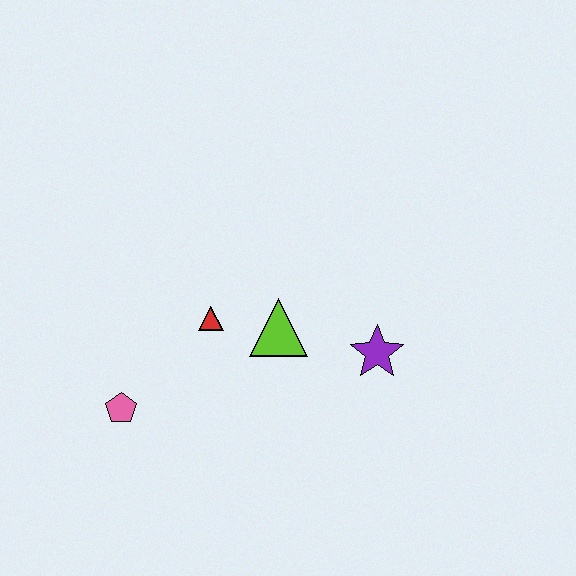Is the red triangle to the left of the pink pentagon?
No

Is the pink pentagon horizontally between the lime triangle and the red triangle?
No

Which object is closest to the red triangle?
The lime triangle is closest to the red triangle.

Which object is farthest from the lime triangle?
The pink pentagon is farthest from the lime triangle.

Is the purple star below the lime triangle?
Yes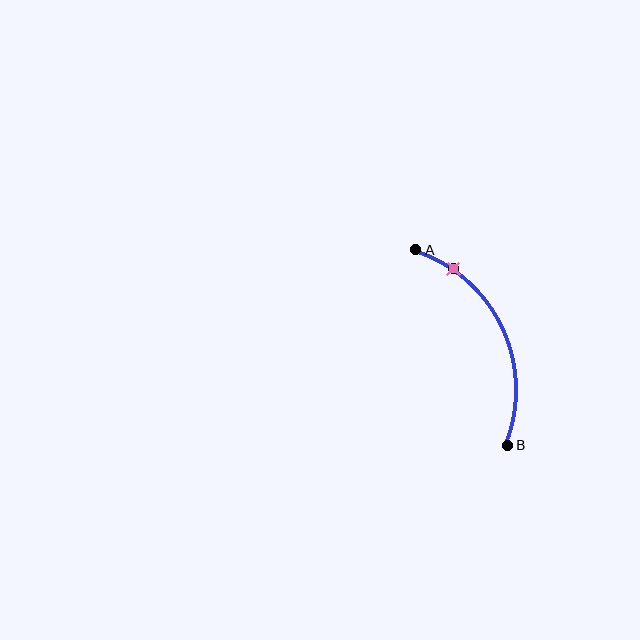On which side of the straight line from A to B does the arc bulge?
The arc bulges to the right of the straight line connecting A and B.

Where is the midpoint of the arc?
The arc midpoint is the point on the curve farthest from the straight line joining A and B. It sits to the right of that line.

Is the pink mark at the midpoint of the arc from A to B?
No. The pink mark lies on the arc but is closer to endpoint A. The arc midpoint would be at the point on the curve equidistant along the arc from both A and B.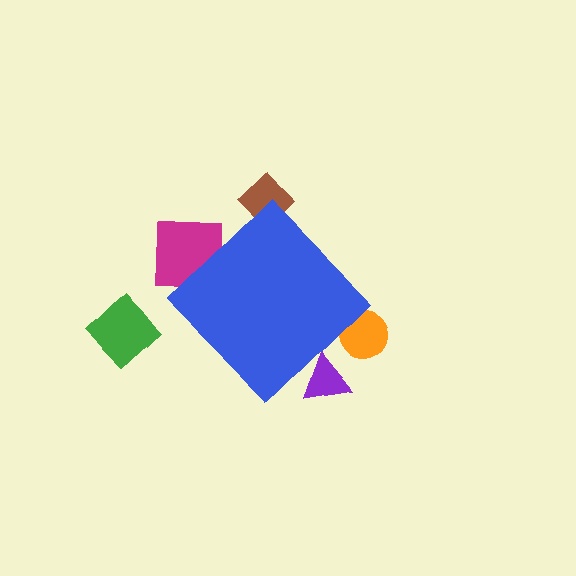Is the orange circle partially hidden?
Yes, the orange circle is partially hidden behind the blue diamond.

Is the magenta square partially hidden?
Yes, the magenta square is partially hidden behind the blue diamond.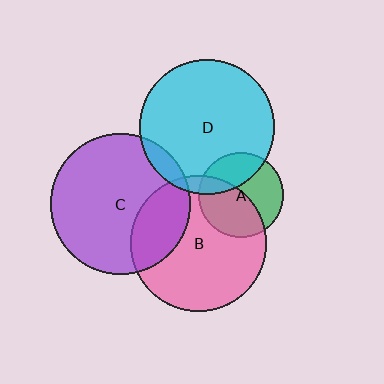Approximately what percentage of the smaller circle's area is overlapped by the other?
Approximately 5%.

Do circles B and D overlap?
Yes.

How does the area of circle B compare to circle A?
Approximately 2.6 times.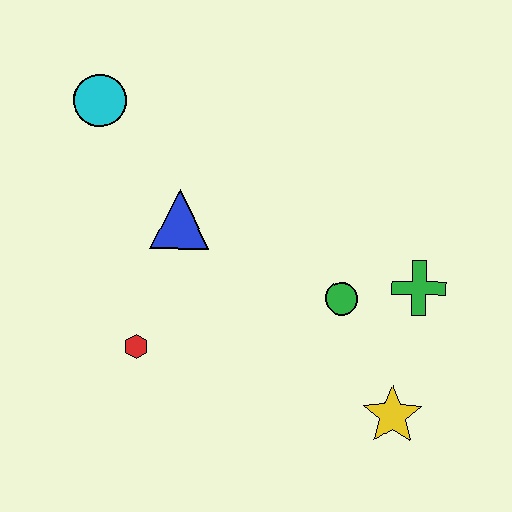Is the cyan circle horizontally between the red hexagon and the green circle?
No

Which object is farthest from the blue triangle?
The yellow star is farthest from the blue triangle.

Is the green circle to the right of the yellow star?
No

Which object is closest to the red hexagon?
The blue triangle is closest to the red hexagon.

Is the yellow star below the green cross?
Yes